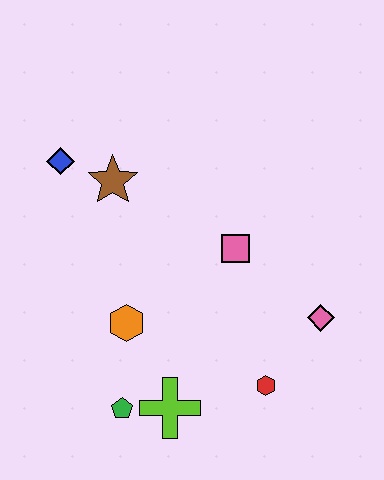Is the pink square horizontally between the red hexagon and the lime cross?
Yes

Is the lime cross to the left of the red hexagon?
Yes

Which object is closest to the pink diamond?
The red hexagon is closest to the pink diamond.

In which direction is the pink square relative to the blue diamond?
The pink square is to the right of the blue diamond.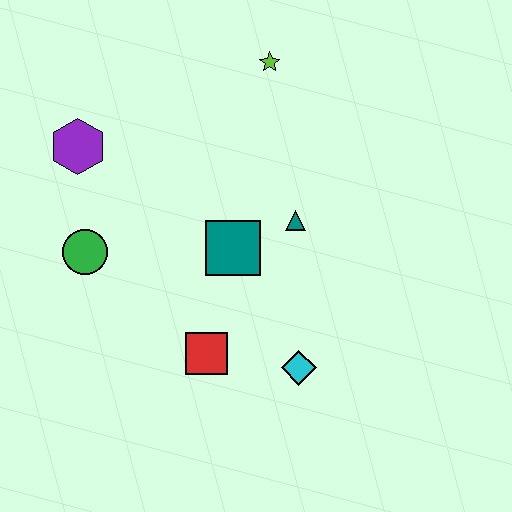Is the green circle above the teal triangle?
No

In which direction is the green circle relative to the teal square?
The green circle is to the left of the teal square.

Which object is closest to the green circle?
The purple hexagon is closest to the green circle.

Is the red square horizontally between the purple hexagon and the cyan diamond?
Yes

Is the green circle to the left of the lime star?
Yes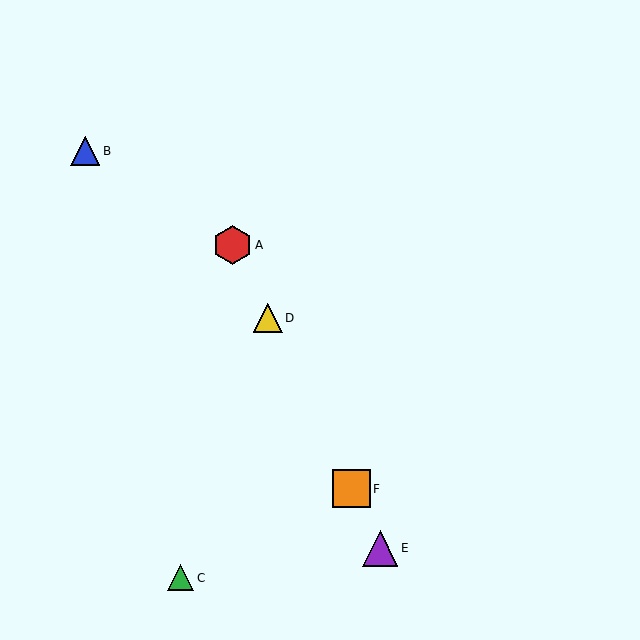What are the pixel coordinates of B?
Object B is at (85, 151).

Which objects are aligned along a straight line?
Objects A, D, E, F are aligned along a straight line.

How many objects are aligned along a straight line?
4 objects (A, D, E, F) are aligned along a straight line.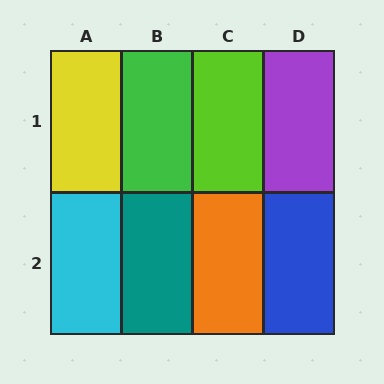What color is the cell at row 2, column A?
Cyan.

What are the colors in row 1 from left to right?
Yellow, green, lime, purple.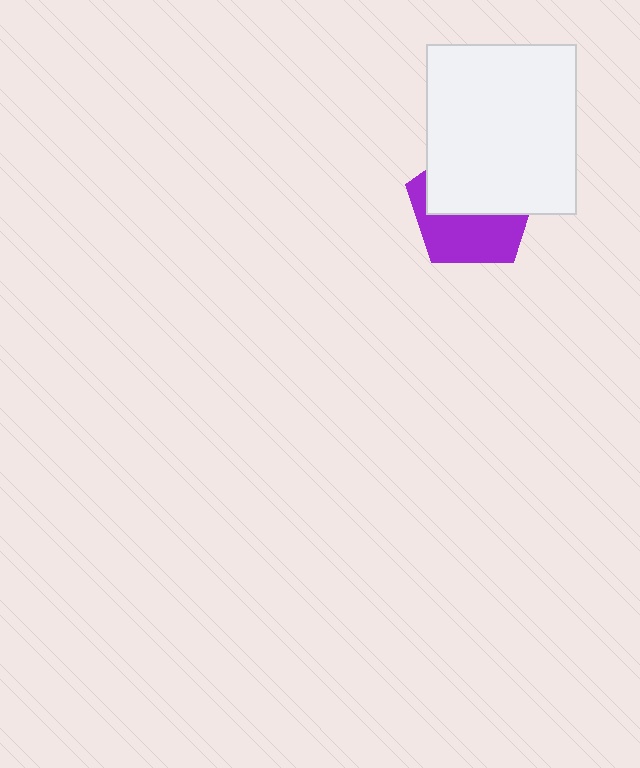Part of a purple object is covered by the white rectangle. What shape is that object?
It is a pentagon.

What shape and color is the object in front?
The object in front is a white rectangle.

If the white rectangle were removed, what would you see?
You would see the complete purple pentagon.